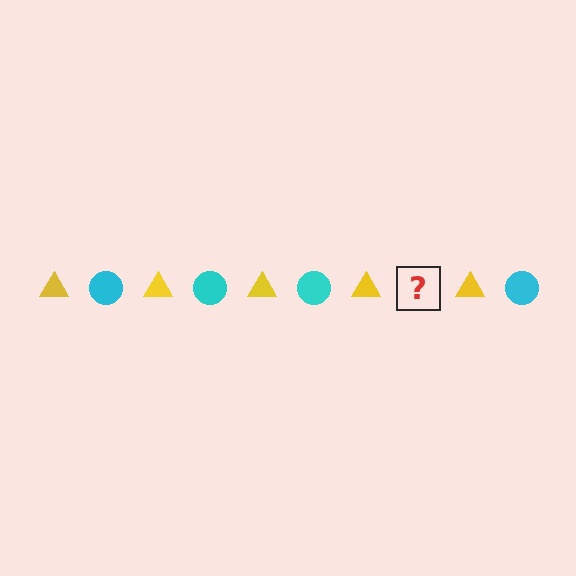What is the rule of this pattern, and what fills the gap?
The rule is that the pattern alternates between yellow triangle and cyan circle. The gap should be filled with a cyan circle.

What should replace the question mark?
The question mark should be replaced with a cyan circle.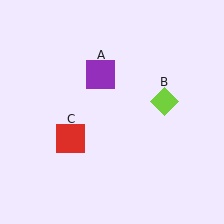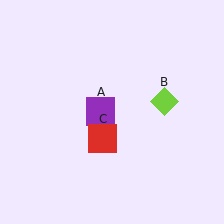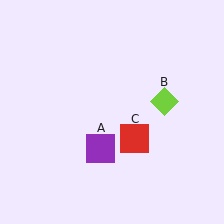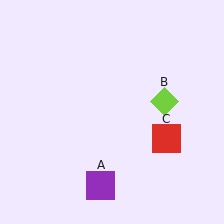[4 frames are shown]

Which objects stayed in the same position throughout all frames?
Lime diamond (object B) remained stationary.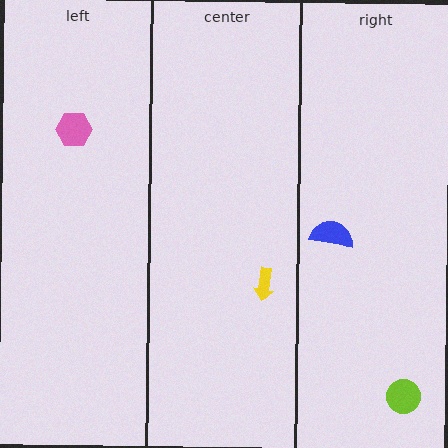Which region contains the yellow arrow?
The center region.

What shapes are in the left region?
The pink hexagon.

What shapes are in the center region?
The yellow arrow.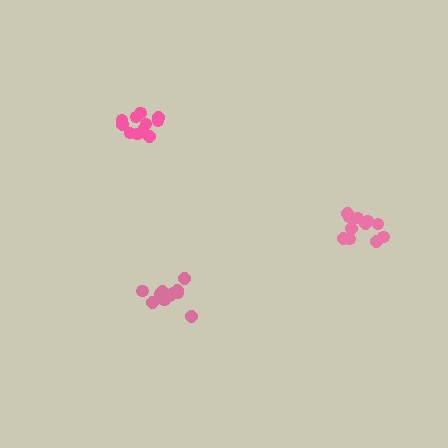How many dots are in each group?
Group 1: 13 dots, Group 2: 12 dots, Group 3: 11 dots (36 total).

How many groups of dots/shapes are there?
There are 3 groups.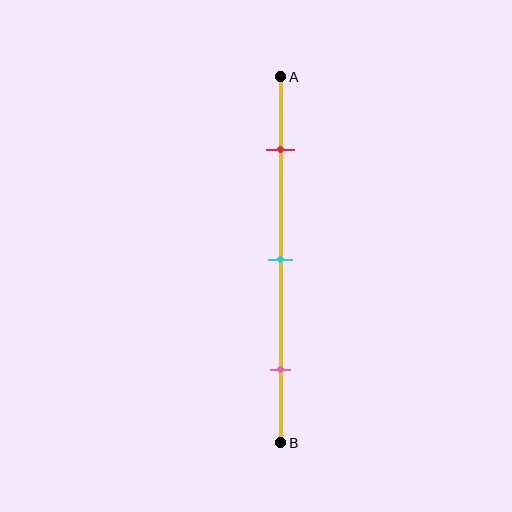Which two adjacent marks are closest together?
The red and cyan marks are the closest adjacent pair.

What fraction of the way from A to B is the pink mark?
The pink mark is approximately 80% (0.8) of the way from A to B.